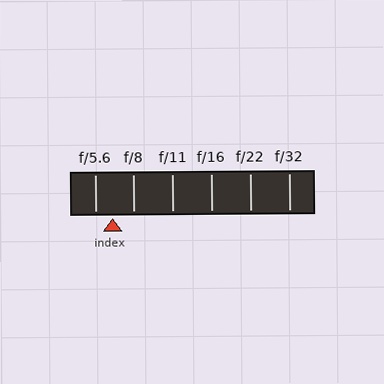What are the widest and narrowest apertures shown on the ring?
The widest aperture shown is f/5.6 and the narrowest is f/32.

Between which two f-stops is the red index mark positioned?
The index mark is between f/5.6 and f/8.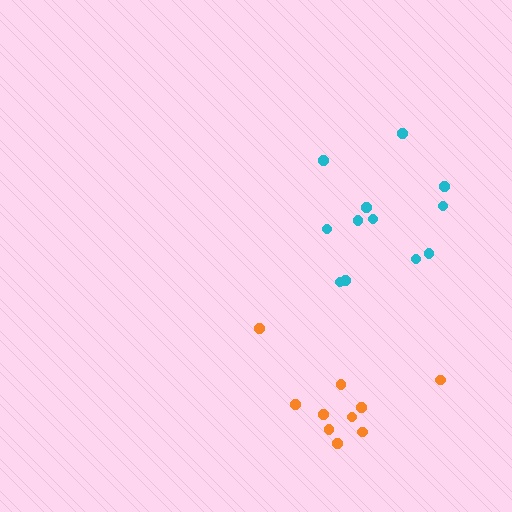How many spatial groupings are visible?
There are 2 spatial groupings.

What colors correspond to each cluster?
The clusters are colored: orange, cyan.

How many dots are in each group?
Group 1: 10 dots, Group 2: 12 dots (22 total).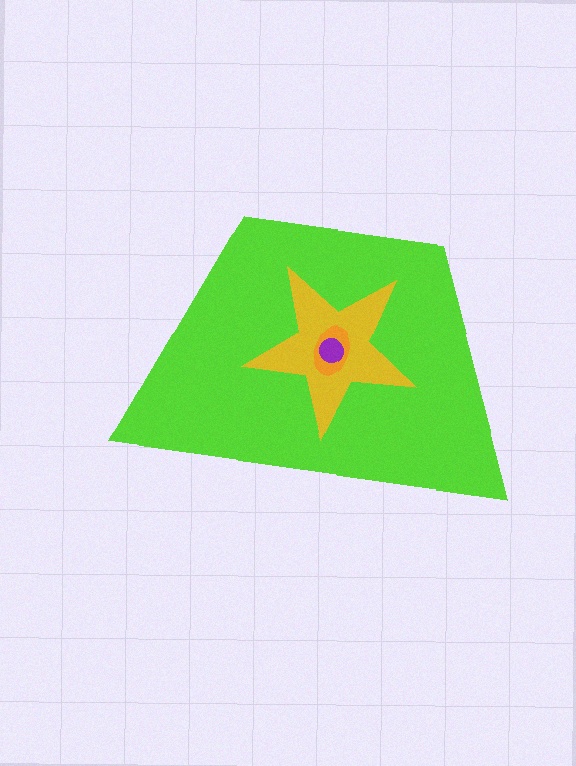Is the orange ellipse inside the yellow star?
Yes.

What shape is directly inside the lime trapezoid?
The yellow star.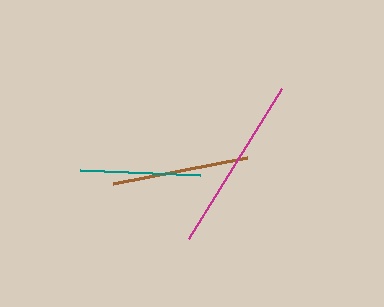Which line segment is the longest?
The magenta line is the longest at approximately 176 pixels.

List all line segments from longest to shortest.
From longest to shortest: magenta, brown, teal.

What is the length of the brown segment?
The brown segment is approximately 137 pixels long.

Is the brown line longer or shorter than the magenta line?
The magenta line is longer than the brown line.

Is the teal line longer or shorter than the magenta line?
The magenta line is longer than the teal line.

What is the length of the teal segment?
The teal segment is approximately 120 pixels long.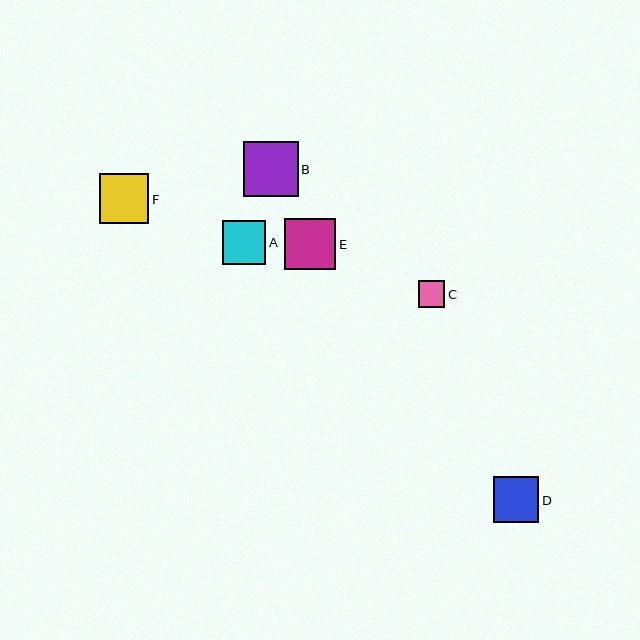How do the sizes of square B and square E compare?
Square B and square E are approximately the same size.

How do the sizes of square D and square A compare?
Square D and square A are approximately the same size.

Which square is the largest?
Square B is the largest with a size of approximately 55 pixels.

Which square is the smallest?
Square C is the smallest with a size of approximately 27 pixels.